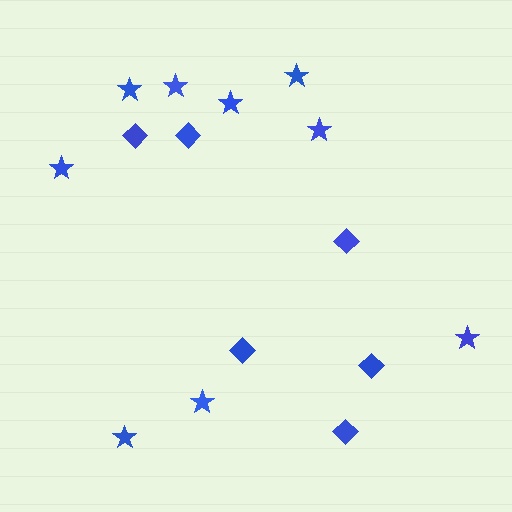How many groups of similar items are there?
There are 2 groups: one group of stars (9) and one group of diamonds (6).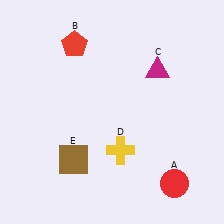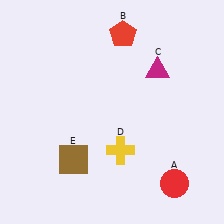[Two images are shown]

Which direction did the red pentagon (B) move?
The red pentagon (B) moved right.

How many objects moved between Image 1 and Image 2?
1 object moved between the two images.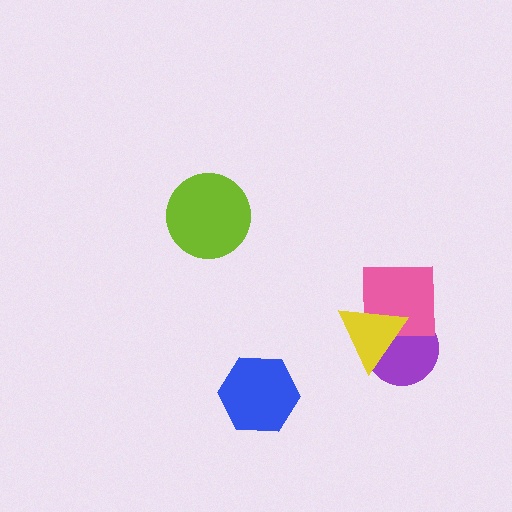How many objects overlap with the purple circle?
2 objects overlap with the purple circle.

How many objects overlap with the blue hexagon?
0 objects overlap with the blue hexagon.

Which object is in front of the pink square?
The yellow triangle is in front of the pink square.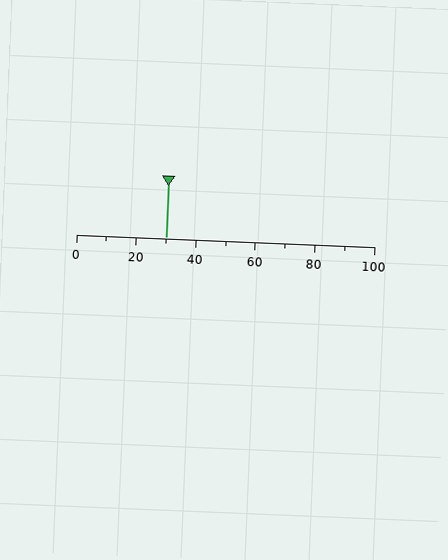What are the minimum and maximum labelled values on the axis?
The axis runs from 0 to 100.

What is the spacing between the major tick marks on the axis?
The major ticks are spaced 20 apart.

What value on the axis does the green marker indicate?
The marker indicates approximately 30.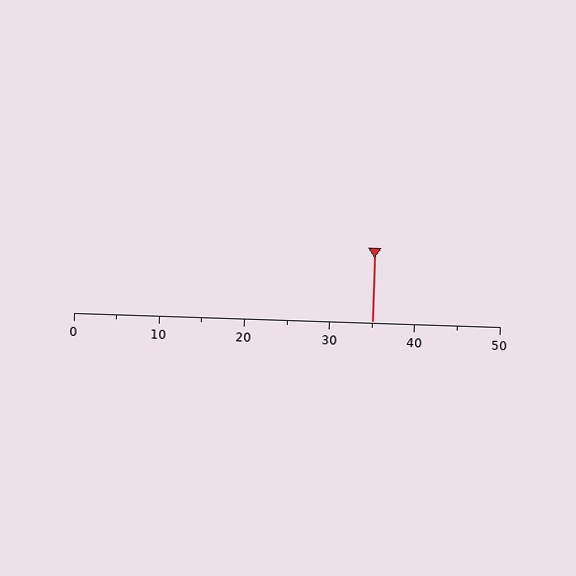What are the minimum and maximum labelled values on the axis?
The axis runs from 0 to 50.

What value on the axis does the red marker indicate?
The marker indicates approximately 35.